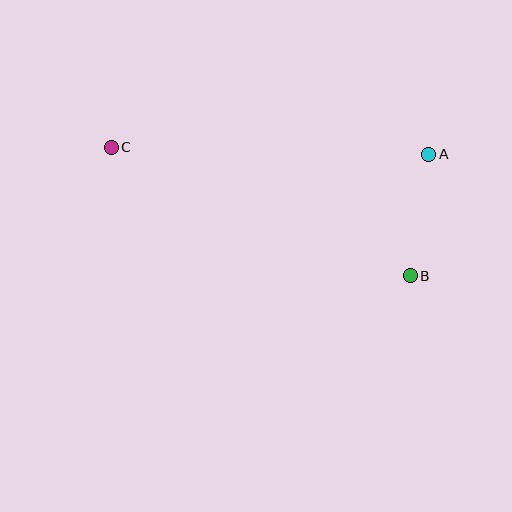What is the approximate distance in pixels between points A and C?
The distance between A and C is approximately 317 pixels.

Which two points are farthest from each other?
Points B and C are farthest from each other.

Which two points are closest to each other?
Points A and B are closest to each other.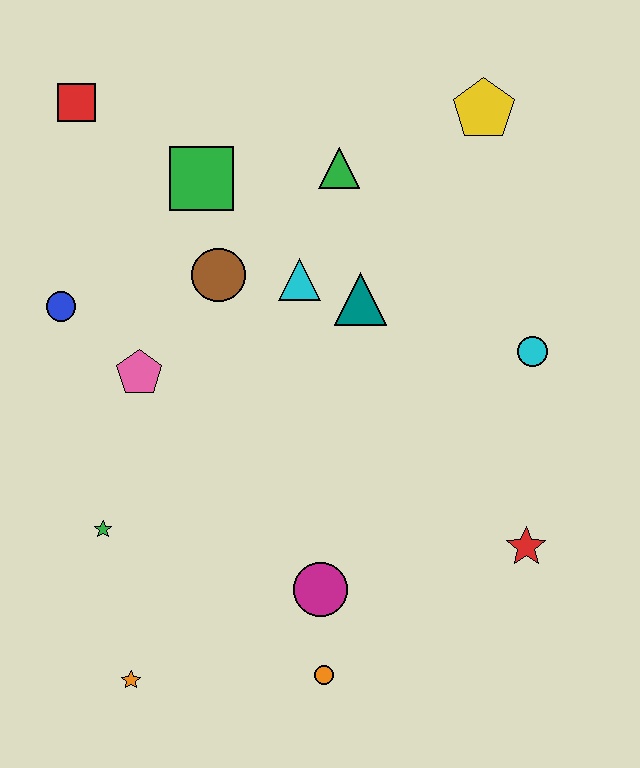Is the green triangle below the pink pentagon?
No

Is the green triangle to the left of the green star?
No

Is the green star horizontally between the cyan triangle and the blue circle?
Yes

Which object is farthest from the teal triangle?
The orange star is farthest from the teal triangle.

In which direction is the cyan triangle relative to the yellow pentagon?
The cyan triangle is to the left of the yellow pentagon.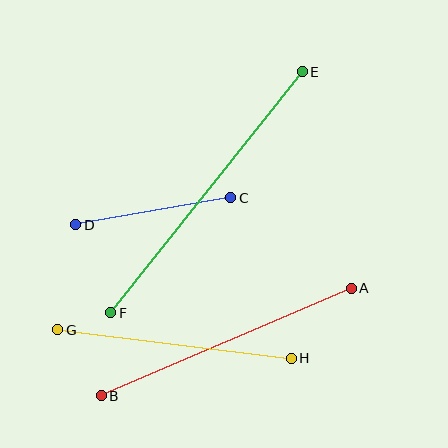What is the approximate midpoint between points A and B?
The midpoint is at approximately (226, 342) pixels.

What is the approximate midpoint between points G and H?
The midpoint is at approximately (174, 344) pixels.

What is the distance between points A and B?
The distance is approximately 272 pixels.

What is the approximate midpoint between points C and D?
The midpoint is at approximately (153, 211) pixels.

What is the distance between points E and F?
The distance is approximately 308 pixels.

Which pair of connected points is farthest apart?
Points E and F are farthest apart.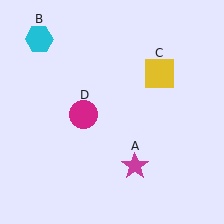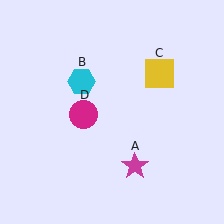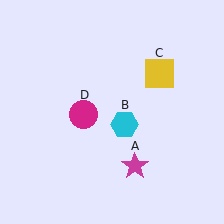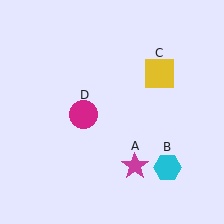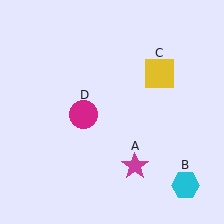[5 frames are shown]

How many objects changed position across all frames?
1 object changed position: cyan hexagon (object B).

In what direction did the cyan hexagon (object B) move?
The cyan hexagon (object B) moved down and to the right.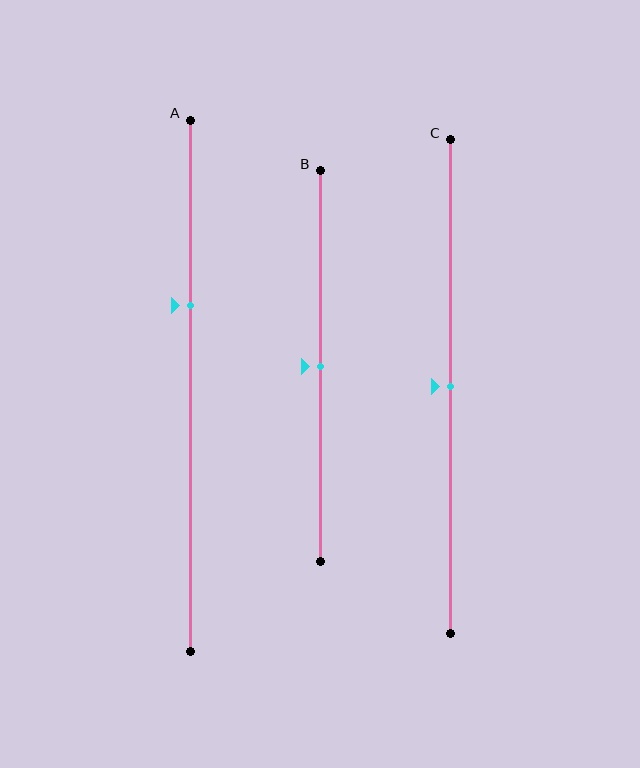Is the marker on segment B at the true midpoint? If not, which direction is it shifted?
Yes, the marker on segment B is at the true midpoint.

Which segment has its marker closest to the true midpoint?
Segment B has its marker closest to the true midpoint.